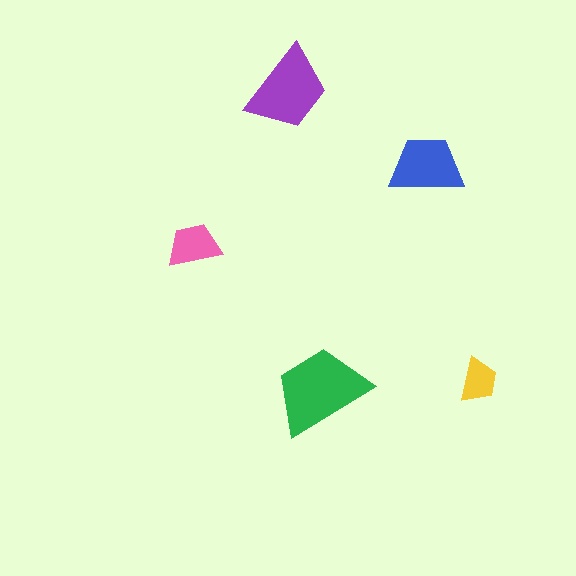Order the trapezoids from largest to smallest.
the green one, the purple one, the blue one, the pink one, the yellow one.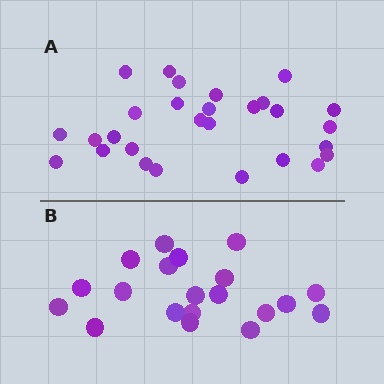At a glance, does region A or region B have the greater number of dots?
Region A (the top region) has more dots.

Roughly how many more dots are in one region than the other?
Region A has roughly 8 or so more dots than region B.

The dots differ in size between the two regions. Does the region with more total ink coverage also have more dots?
No. Region B has more total ink coverage because its dots are larger, but region A actually contains more individual dots. Total area can be misleading — the number of items is what matters here.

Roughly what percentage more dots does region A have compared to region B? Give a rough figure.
About 40% more.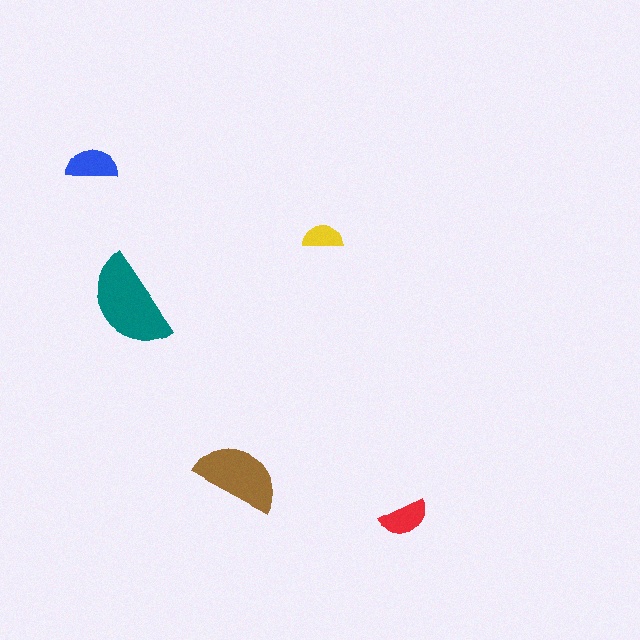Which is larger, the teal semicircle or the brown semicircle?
The teal one.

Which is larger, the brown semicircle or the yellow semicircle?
The brown one.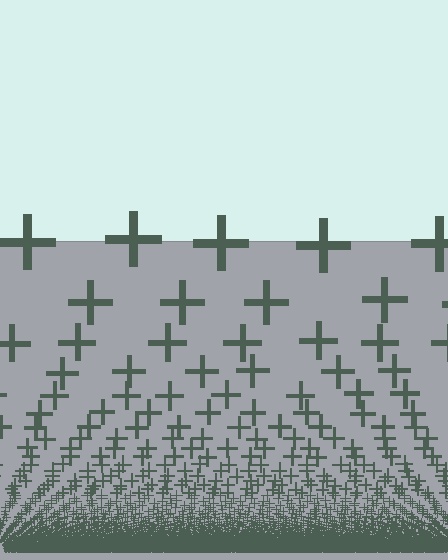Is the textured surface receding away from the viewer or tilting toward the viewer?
The surface appears to tilt toward the viewer. Texture elements get larger and sparser toward the top.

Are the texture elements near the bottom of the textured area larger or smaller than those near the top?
Smaller. The gradient is inverted — elements near the bottom are smaller and denser.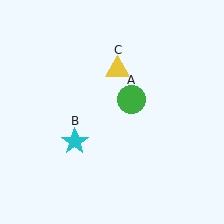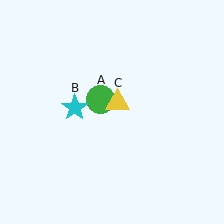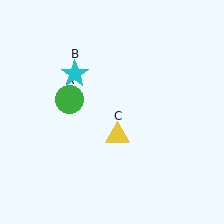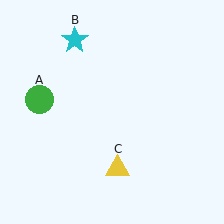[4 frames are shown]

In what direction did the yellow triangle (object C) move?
The yellow triangle (object C) moved down.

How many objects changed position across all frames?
3 objects changed position: green circle (object A), cyan star (object B), yellow triangle (object C).